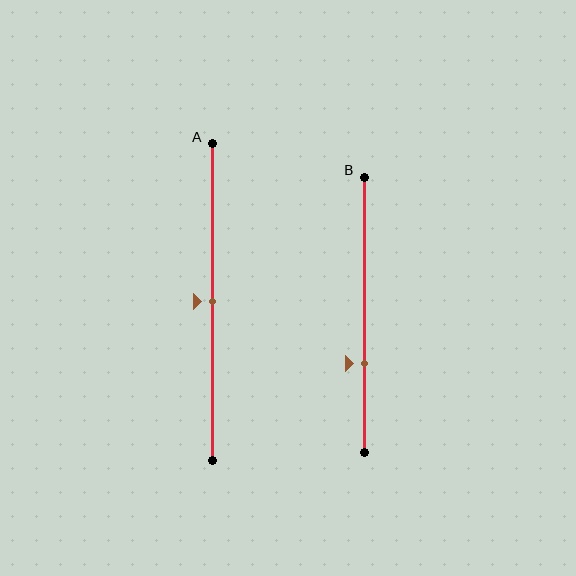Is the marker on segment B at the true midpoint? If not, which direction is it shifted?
No, the marker on segment B is shifted downward by about 17% of the segment length.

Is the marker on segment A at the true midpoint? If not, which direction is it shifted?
Yes, the marker on segment A is at the true midpoint.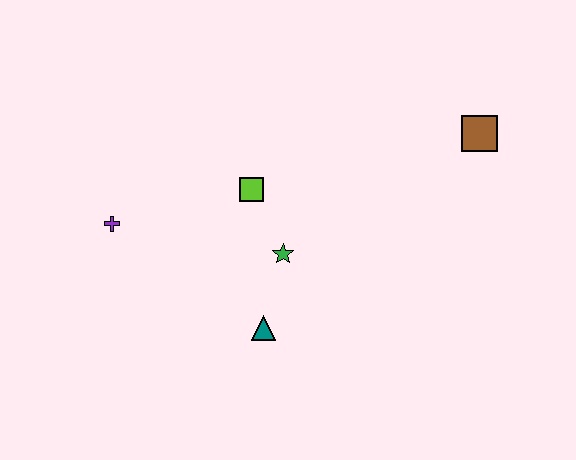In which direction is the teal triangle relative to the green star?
The teal triangle is below the green star.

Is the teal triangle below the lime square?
Yes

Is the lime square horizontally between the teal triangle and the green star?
No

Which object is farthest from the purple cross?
The brown square is farthest from the purple cross.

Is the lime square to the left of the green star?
Yes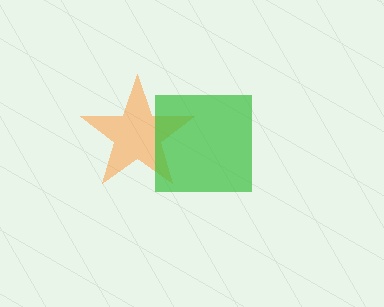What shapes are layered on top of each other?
The layered shapes are: an orange star, a green square.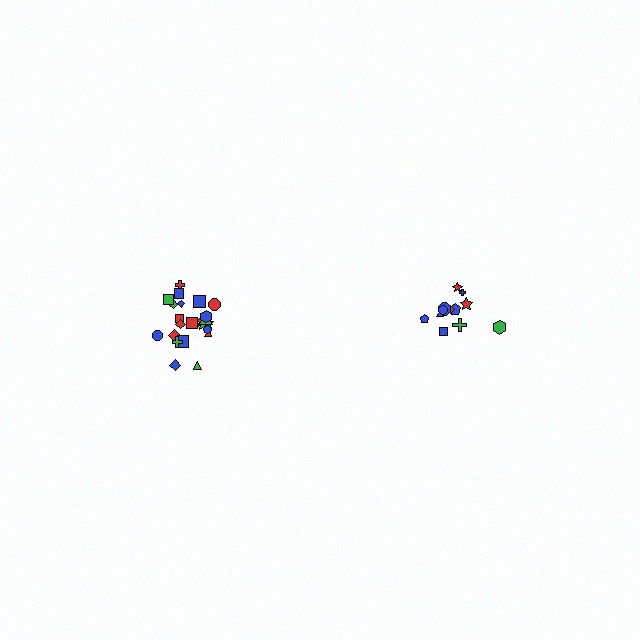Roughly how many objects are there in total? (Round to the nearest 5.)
Roughly 35 objects in total.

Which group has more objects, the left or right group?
The left group.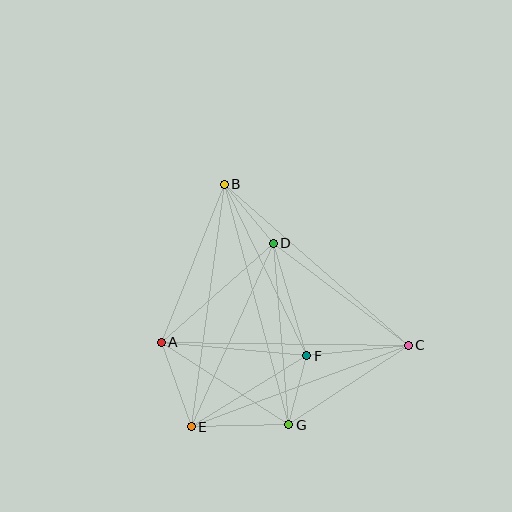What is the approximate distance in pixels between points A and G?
The distance between A and G is approximately 152 pixels.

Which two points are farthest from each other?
Points B and G are farthest from each other.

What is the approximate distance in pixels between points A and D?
The distance between A and D is approximately 149 pixels.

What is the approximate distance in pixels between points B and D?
The distance between B and D is approximately 77 pixels.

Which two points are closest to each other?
Points F and G are closest to each other.